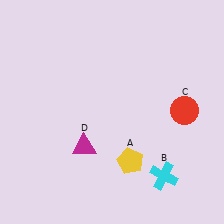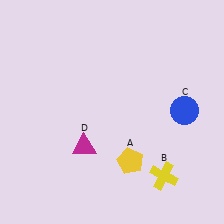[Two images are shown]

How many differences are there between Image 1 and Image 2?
There are 2 differences between the two images.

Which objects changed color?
B changed from cyan to yellow. C changed from red to blue.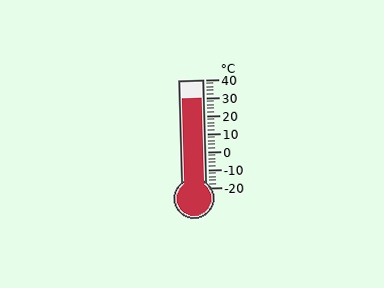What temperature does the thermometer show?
The thermometer shows approximately 30°C.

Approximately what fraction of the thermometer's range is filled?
The thermometer is filled to approximately 85% of its range.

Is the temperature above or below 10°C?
The temperature is above 10°C.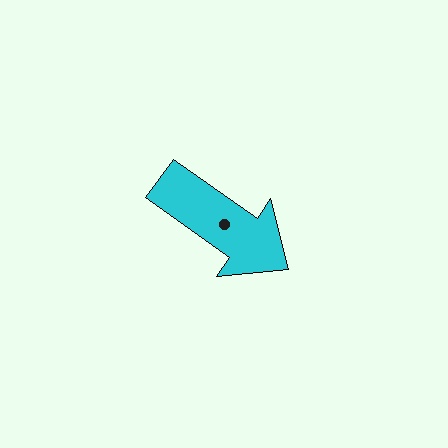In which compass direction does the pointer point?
Southeast.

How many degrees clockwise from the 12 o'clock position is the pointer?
Approximately 125 degrees.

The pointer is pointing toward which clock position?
Roughly 4 o'clock.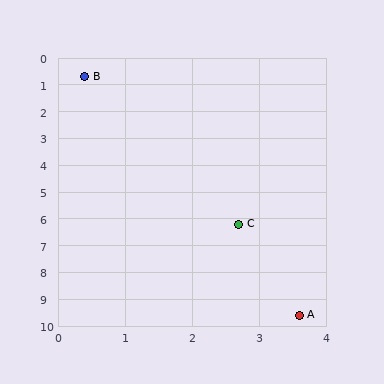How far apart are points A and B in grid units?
Points A and B are about 9.5 grid units apart.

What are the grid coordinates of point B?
Point B is at approximately (0.4, 0.7).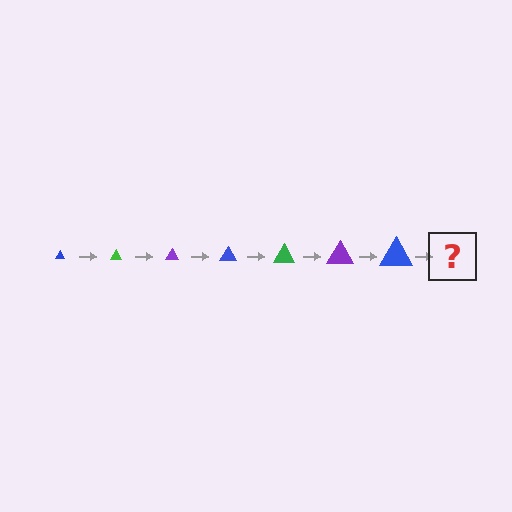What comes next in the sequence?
The next element should be a green triangle, larger than the previous one.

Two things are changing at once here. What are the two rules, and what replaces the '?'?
The two rules are that the triangle grows larger each step and the color cycles through blue, green, and purple. The '?' should be a green triangle, larger than the previous one.